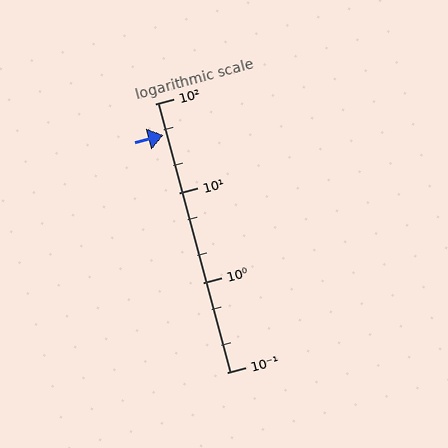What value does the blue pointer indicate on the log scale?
The pointer indicates approximately 45.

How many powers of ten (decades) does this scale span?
The scale spans 3 decades, from 0.1 to 100.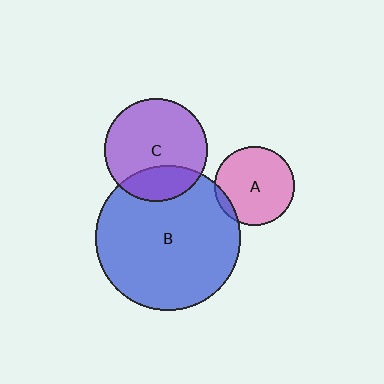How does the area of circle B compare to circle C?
Approximately 2.0 times.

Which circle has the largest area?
Circle B (blue).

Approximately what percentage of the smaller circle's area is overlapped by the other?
Approximately 5%.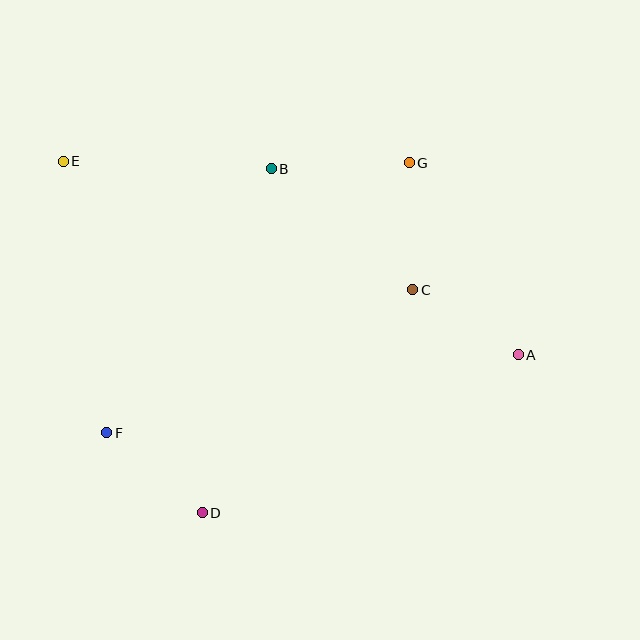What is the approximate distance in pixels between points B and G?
The distance between B and G is approximately 138 pixels.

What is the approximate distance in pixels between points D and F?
The distance between D and F is approximately 125 pixels.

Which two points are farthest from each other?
Points A and E are farthest from each other.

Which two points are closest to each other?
Points A and C are closest to each other.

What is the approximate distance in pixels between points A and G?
The distance between A and G is approximately 221 pixels.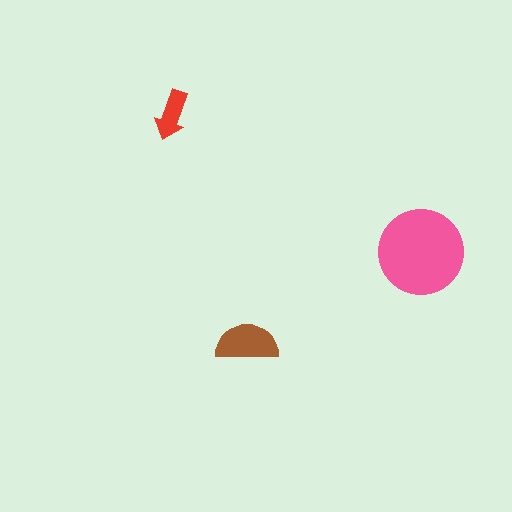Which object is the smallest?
The red arrow.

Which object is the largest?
The pink circle.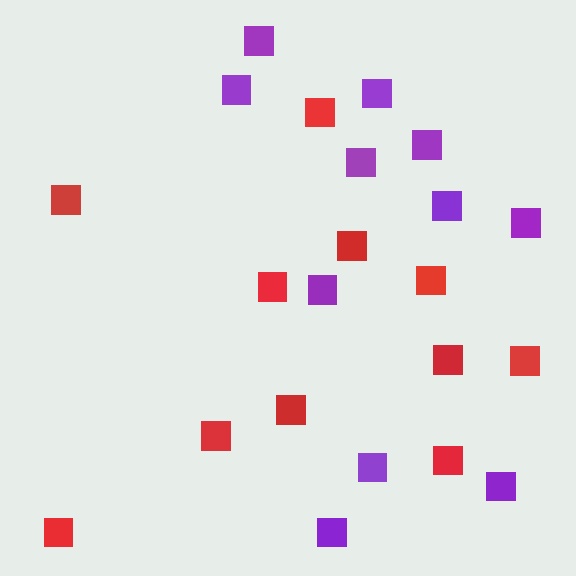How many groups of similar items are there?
There are 2 groups: one group of red squares (11) and one group of purple squares (11).